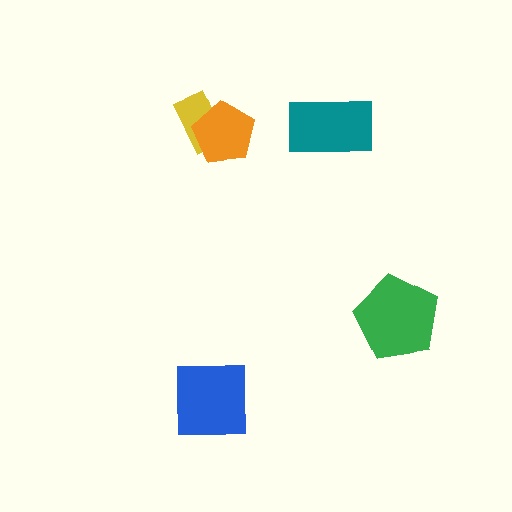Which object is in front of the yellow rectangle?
The orange pentagon is in front of the yellow rectangle.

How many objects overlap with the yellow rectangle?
1 object overlaps with the yellow rectangle.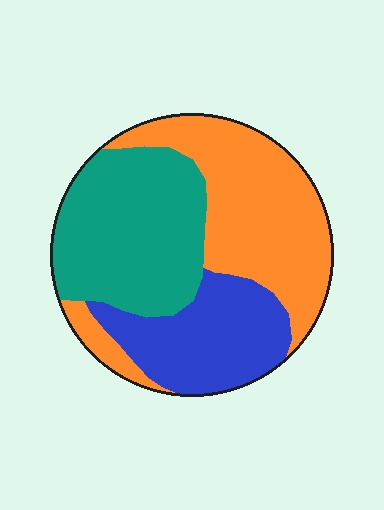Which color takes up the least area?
Blue, at roughly 25%.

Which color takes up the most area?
Orange, at roughly 40%.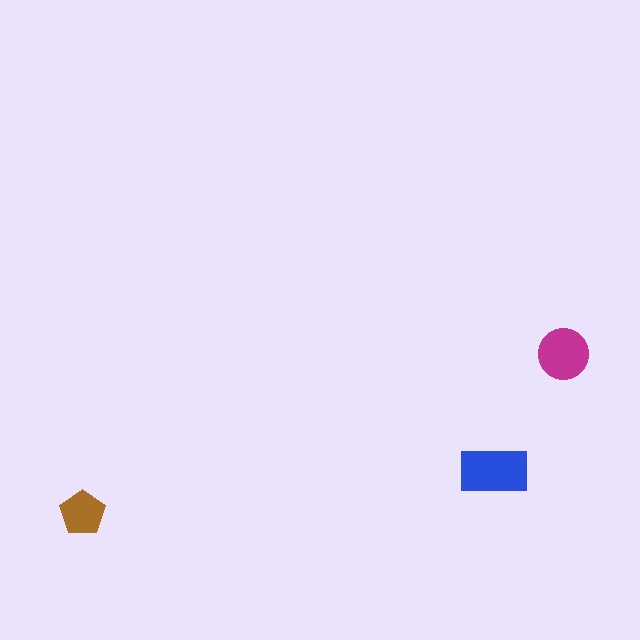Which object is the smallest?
The brown pentagon.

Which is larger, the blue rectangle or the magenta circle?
The blue rectangle.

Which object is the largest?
The blue rectangle.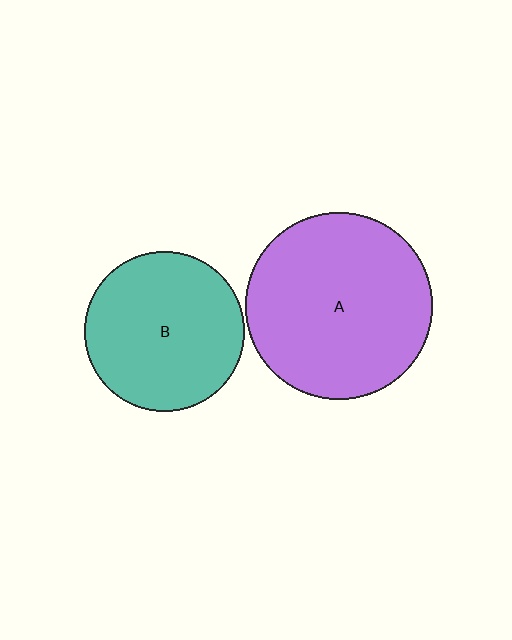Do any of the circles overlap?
No, none of the circles overlap.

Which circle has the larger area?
Circle A (purple).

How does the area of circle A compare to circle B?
Approximately 1.4 times.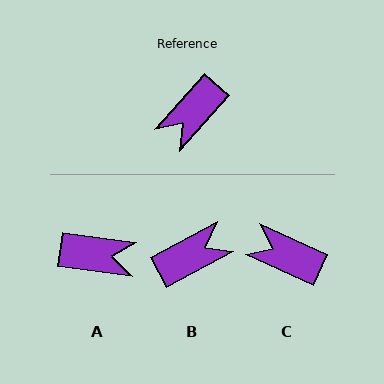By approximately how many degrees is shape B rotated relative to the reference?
Approximately 160 degrees counter-clockwise.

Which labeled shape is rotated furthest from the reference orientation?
B, about 160 degrees away.